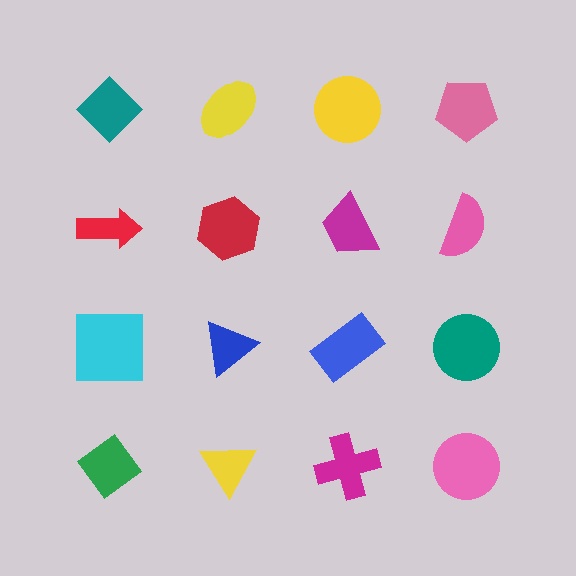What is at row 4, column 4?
A pink circle.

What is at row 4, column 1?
A green diamond.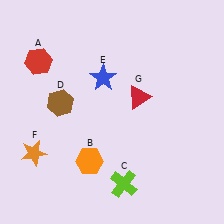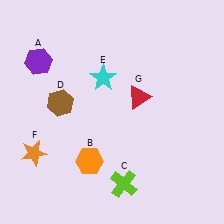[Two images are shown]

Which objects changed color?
A changed from red to purple. E changed from blue to cyan.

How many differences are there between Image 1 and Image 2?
There are 2 differences between the two images.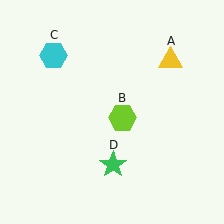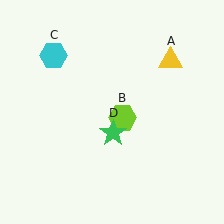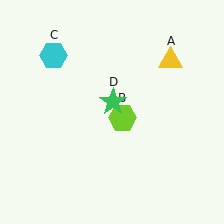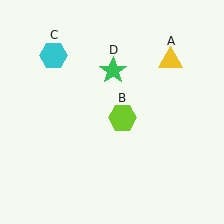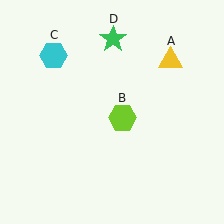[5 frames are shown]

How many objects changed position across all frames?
1 object changed position: green star (object D).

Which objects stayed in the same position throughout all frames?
Yellow triangle (object A) and lime hexagon (object B) and cyan hexagon (object C) remained stationary.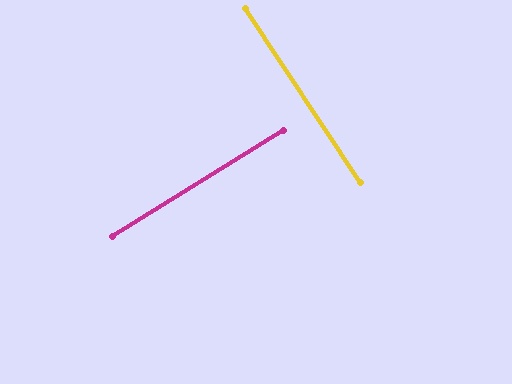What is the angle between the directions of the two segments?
Approximately 88 degrees.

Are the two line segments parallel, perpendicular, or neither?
Perpendicular — they meet at approximately 88°.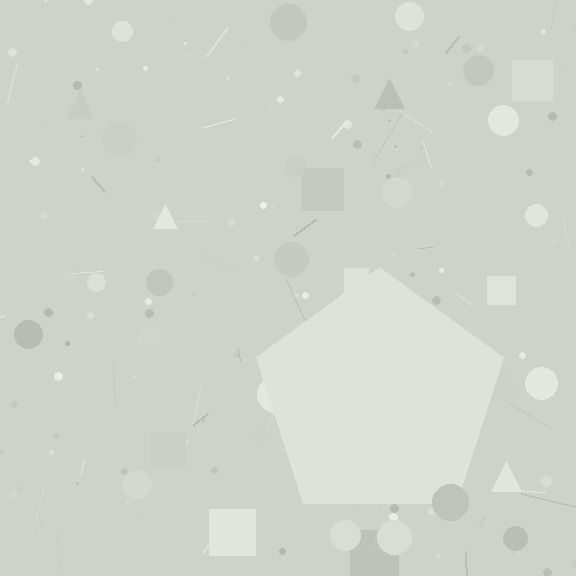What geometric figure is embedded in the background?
A pentagon is embedded in the background.